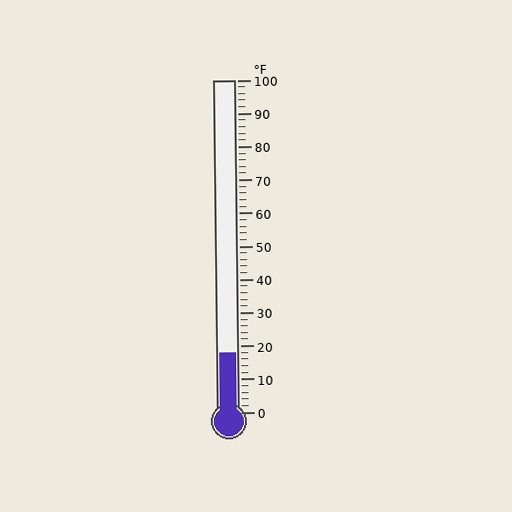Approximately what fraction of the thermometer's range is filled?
The thermometer is filled to approximately 20% of its range.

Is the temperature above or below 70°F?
The temperature is below 70°F.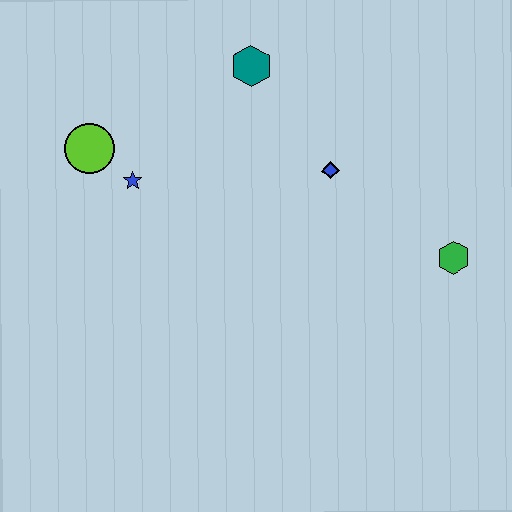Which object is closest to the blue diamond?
The teal hexagon is closest to the blue diamond.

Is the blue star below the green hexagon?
No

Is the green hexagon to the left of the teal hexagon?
No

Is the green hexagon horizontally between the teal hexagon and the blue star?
No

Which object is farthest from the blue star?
The green hexagon is farthest from the blue star.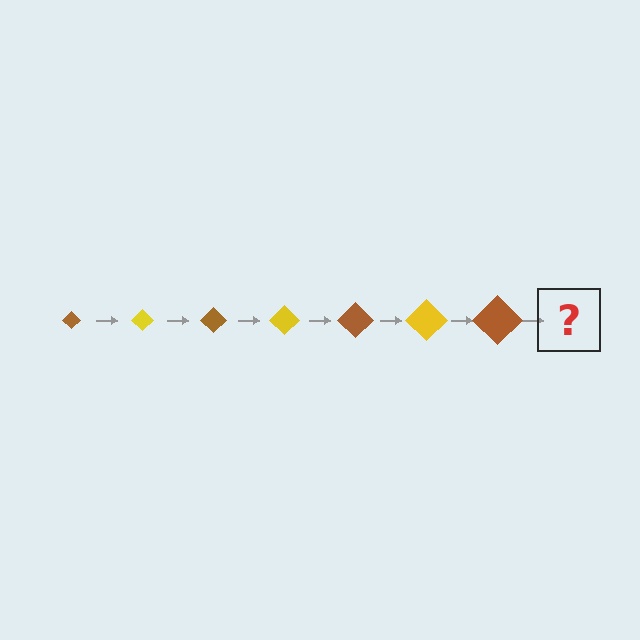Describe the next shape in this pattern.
It should be a yellow diamond, larger than the previous one.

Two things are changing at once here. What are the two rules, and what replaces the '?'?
The two rules are that the diamond grows larger each step and the color cycles through brown and yellow. The '?' should be a yellow diamond, larger than the previous one.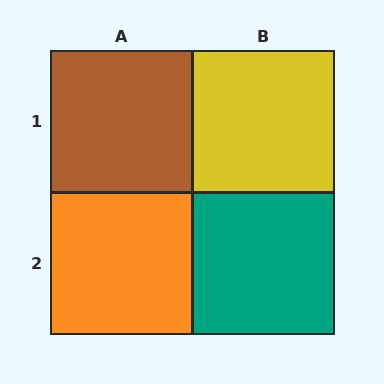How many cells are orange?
1 cell is orange.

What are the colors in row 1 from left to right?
Brown, yellow.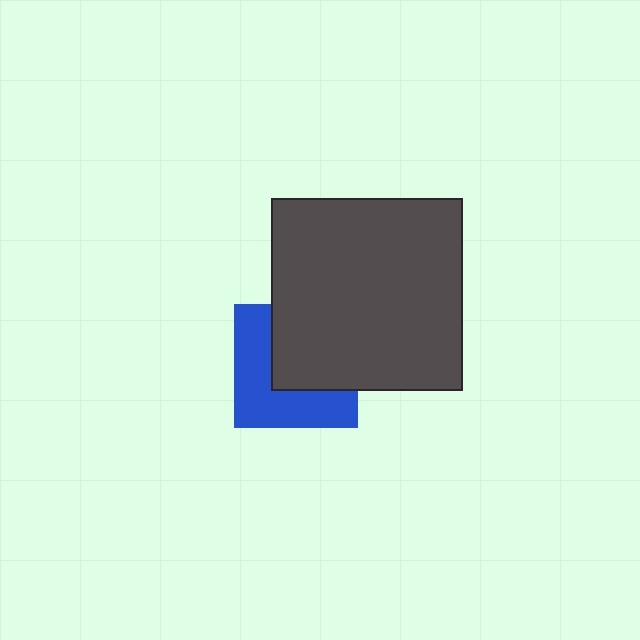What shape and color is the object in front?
The object in front is a dark gray square.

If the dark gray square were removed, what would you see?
You would see the complete blue square.